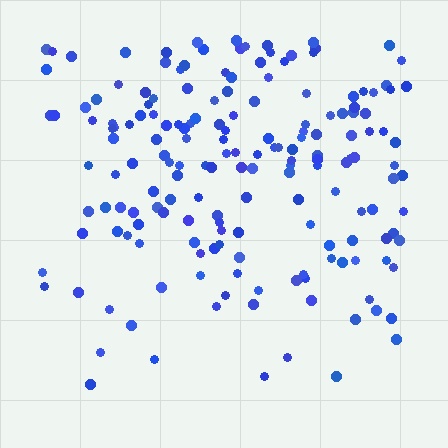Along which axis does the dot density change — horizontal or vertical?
Vertical.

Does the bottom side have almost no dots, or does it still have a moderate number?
Still a moderate number, just noticeably fewer than the top.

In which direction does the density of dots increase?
From bottom to top, with the top side densest.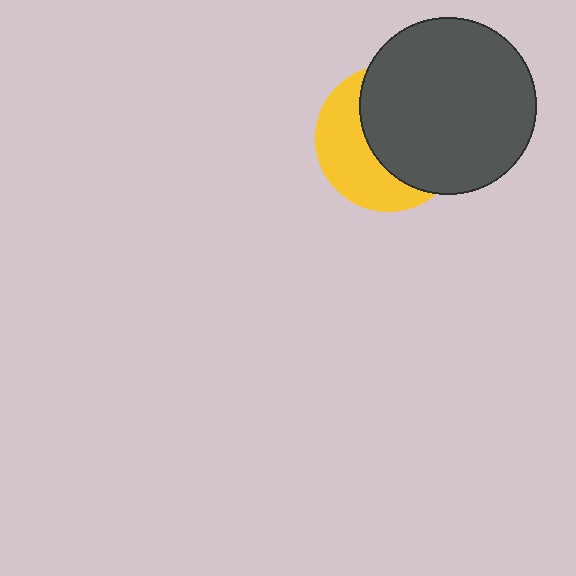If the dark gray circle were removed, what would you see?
You would see the complete yellow circle.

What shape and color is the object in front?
The object in front is a dark gray circle.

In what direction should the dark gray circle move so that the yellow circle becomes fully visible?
The dark gray circle should move right. That is the shortest direction to clear the overlap and leave the yellow circle fully visible.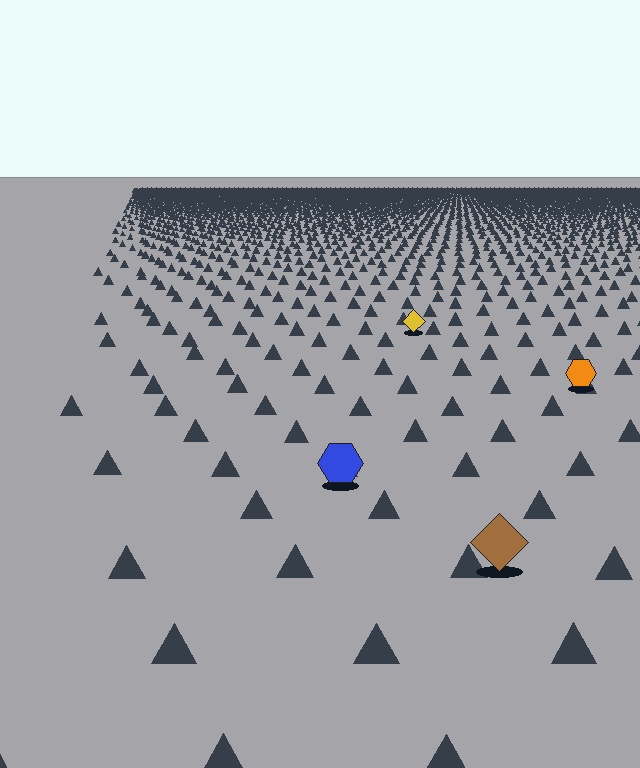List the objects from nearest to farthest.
From nearest to farthest: the brown diamond, the blue hexagon, the orange hexagon, the yellow diamond.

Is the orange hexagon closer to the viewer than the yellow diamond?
Yes. The orange hexagon is closer — you can tell from the texture gradient: the ground texture is coarser near it.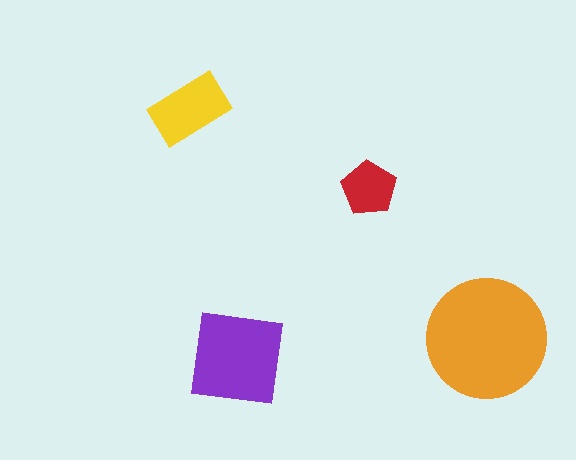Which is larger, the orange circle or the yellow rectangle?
The orange circle.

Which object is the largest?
The orange circle.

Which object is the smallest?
The red pentagon.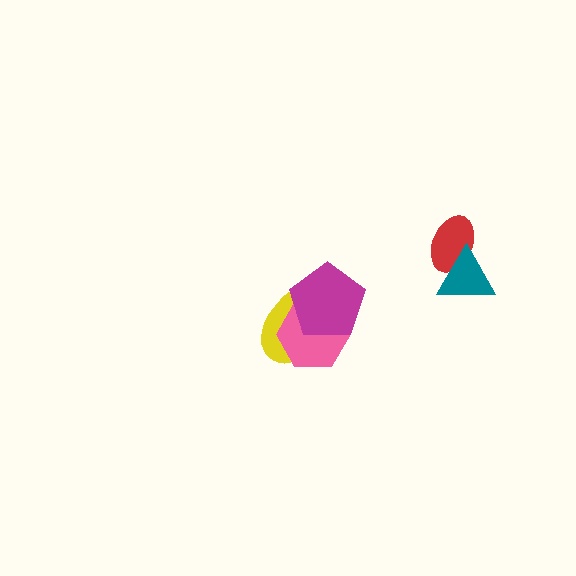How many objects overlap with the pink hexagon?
2 objects overlap with the pink hexagon.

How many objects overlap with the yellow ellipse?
2 objects overlap with the yellow ellipse.